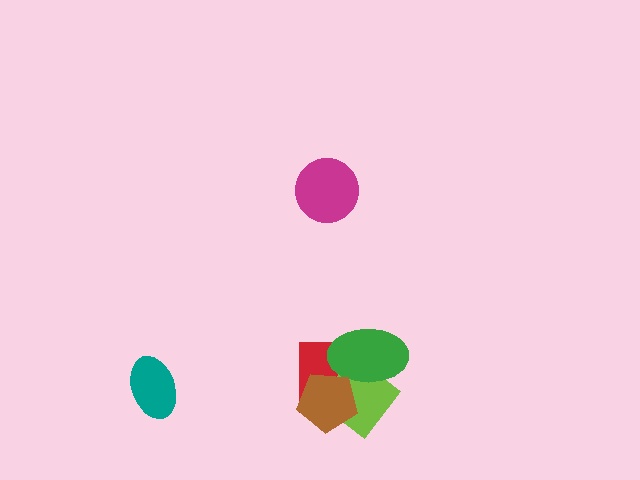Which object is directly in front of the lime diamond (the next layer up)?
The green ellipse is directly in front of the lime diamond.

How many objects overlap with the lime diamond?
3 objects overlap with the lime diamond.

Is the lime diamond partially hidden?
Yes, it is partially covered by another shape.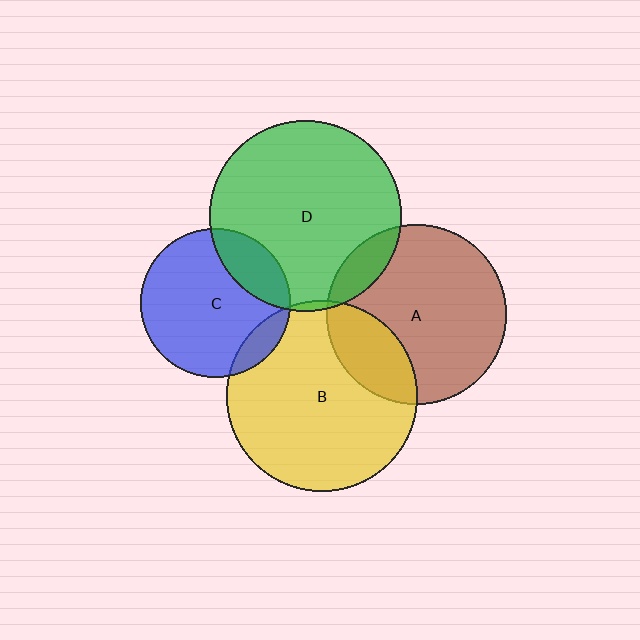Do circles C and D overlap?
Yes.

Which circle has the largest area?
Circle D (green).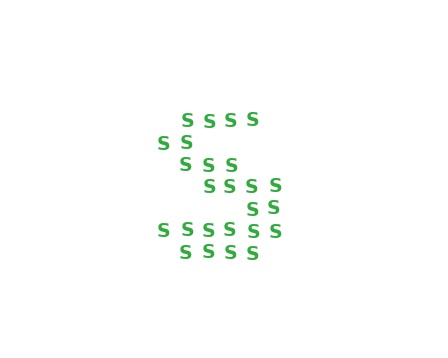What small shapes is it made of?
It is made of small letter S's.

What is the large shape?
The large shape is the letter S.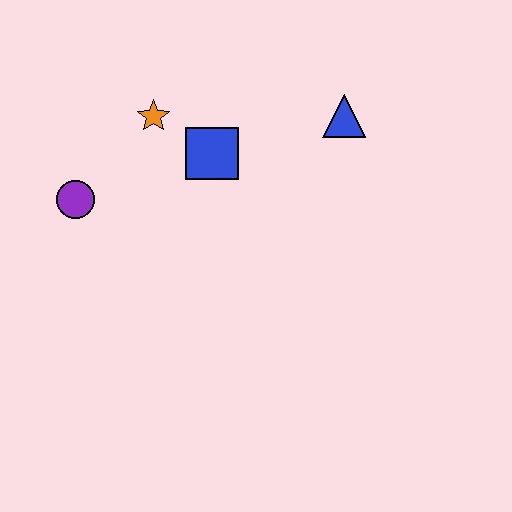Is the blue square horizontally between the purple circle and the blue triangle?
Yes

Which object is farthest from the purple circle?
The blue triangle is farthest from the purple circle.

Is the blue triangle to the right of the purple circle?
Yes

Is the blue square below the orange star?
Yes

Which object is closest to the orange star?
The blue square is closest to the orange star.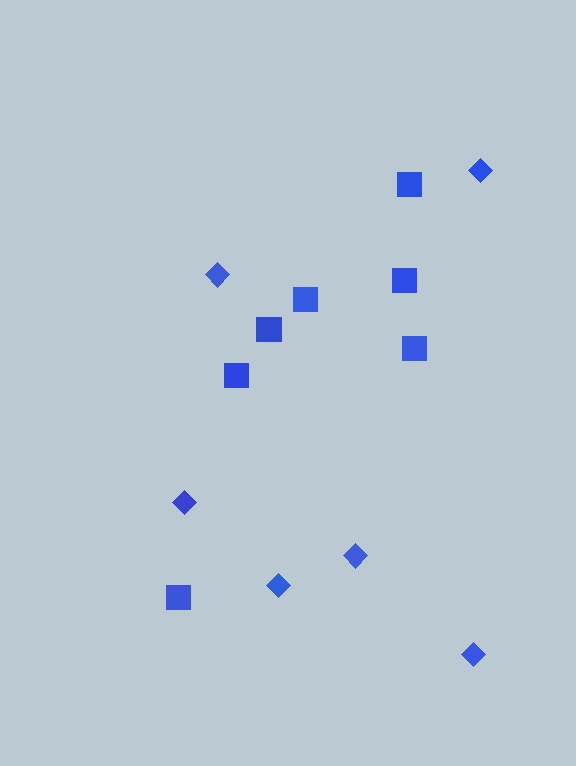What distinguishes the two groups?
There are 2 groups: one group of squares (7) and one group of diamonds (6).